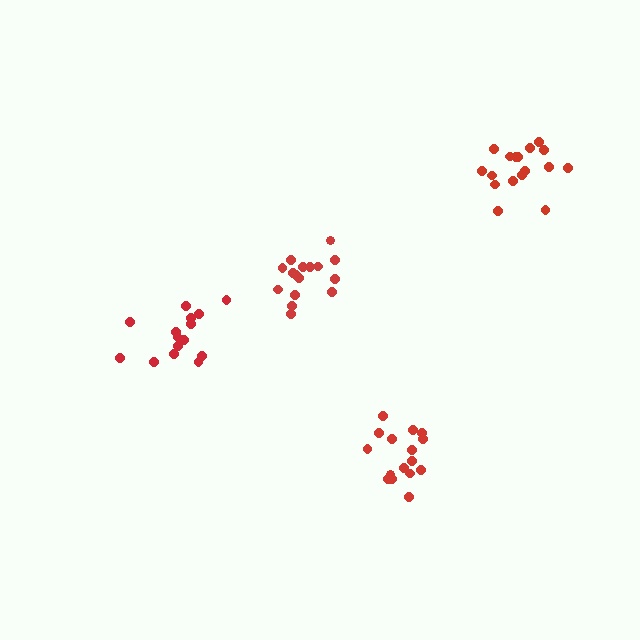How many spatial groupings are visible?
There are 4 spatial groupings.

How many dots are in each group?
Group 1: 16 dots, Group 2: 17 dots, Group 3: 16 dots, Group 4: 15 dots (64 total).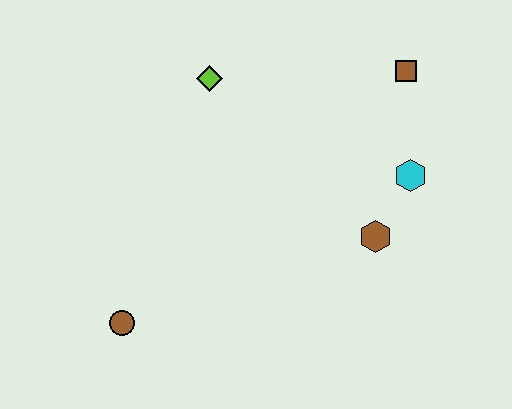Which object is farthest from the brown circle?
The brown square is farthest from the brown circle.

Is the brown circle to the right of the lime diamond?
No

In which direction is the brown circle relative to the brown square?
The brown circle is to the left of the brown square.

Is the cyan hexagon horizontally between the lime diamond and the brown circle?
No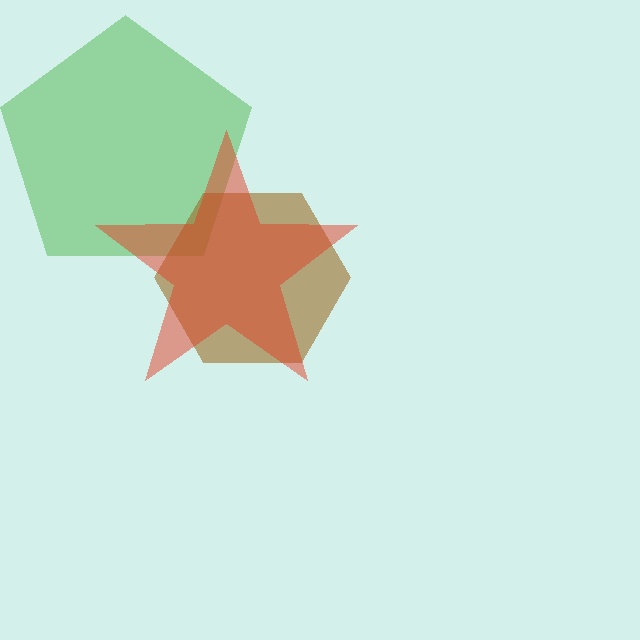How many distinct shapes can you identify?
There are 3 distinct shapes: a green pentagon, a brown hexagon, a red star.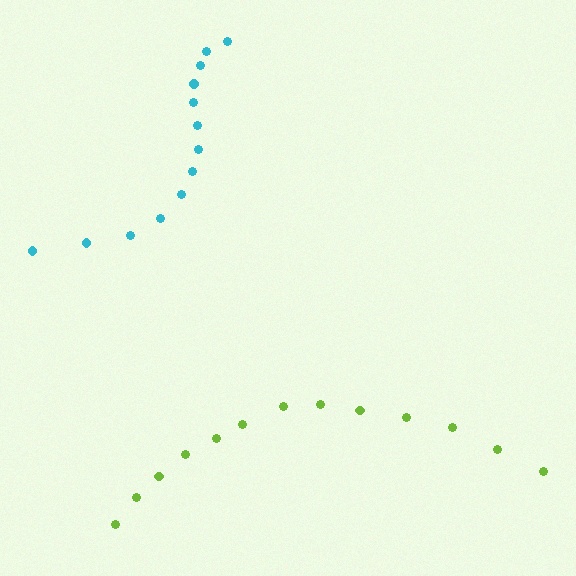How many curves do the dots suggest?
There are 2 distinct paths.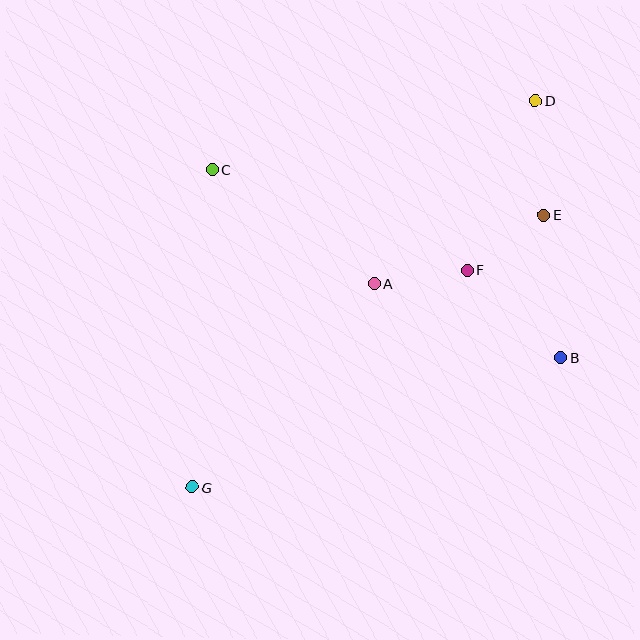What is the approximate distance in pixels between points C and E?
The distance between C and E is approximately 335 pixels.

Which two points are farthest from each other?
Points D and G are farthest from each other.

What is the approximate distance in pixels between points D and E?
The distance between D and E is approximately 114 pixels.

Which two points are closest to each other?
Points A and F are closest to each other.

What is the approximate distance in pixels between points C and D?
The distance between C and D is approximately 330 pixels.